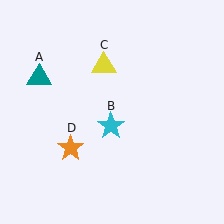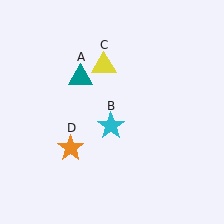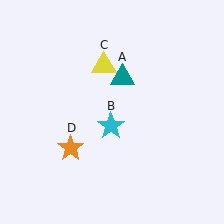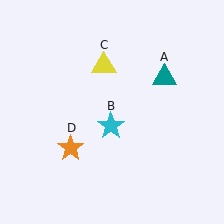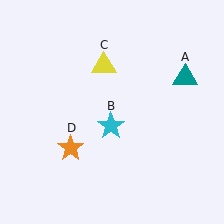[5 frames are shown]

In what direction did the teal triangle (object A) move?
The teal triangle (object A) moved right.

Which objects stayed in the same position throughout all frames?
Cyan star (object B) and yellow triangle (object C) and orange star (object D) remained stationary.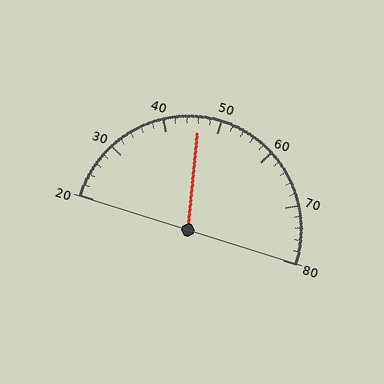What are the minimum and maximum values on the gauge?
The gauge ranges from 20 to 80.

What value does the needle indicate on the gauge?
The needle indicates approximately 46.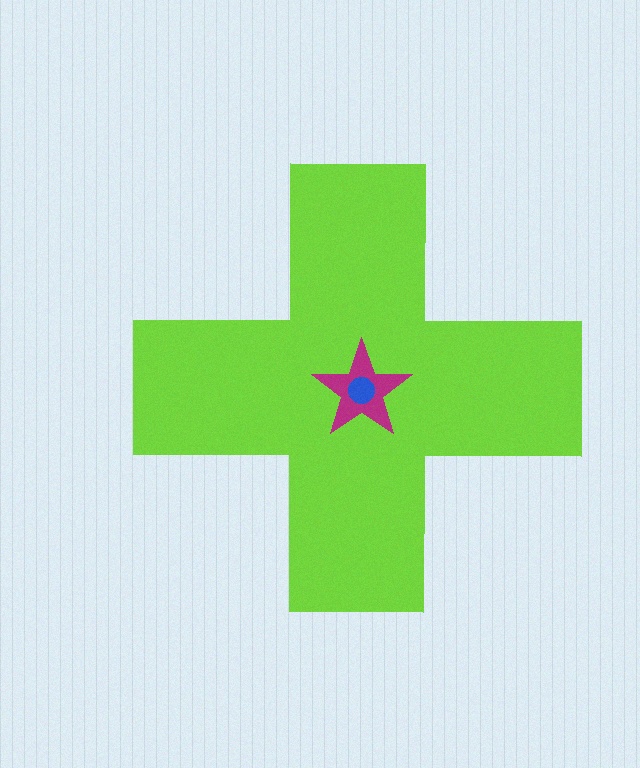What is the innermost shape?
The blue circle.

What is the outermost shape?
The lime cross.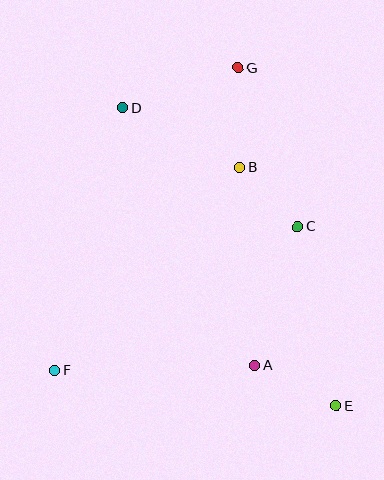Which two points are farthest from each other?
Points D and E are farthest from each other.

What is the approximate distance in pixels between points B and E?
The distance between B and E is approximately 257 pixels.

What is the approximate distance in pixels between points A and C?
The distance between A and C is approximately 145 pixels.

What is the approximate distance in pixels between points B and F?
The distance between B and F is approximately 275 pixels.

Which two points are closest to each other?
Points B and C are closest to each other.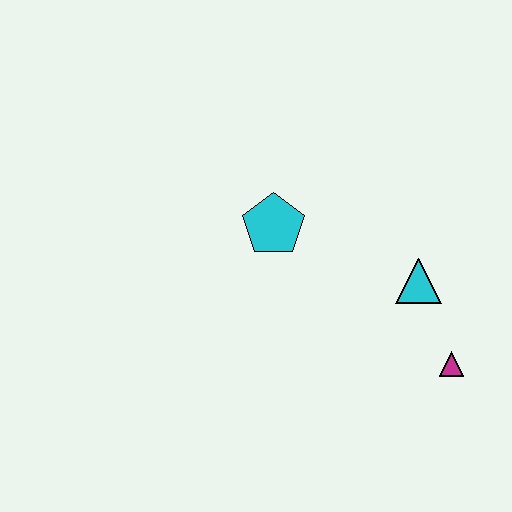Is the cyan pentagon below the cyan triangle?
No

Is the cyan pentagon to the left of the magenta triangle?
Yes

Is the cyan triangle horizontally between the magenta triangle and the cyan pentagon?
Yes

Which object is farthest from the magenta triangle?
The cyan pentagon is farthest from the magenta triangle.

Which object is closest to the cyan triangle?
The magenta triangle is closest to the cyan triangle.